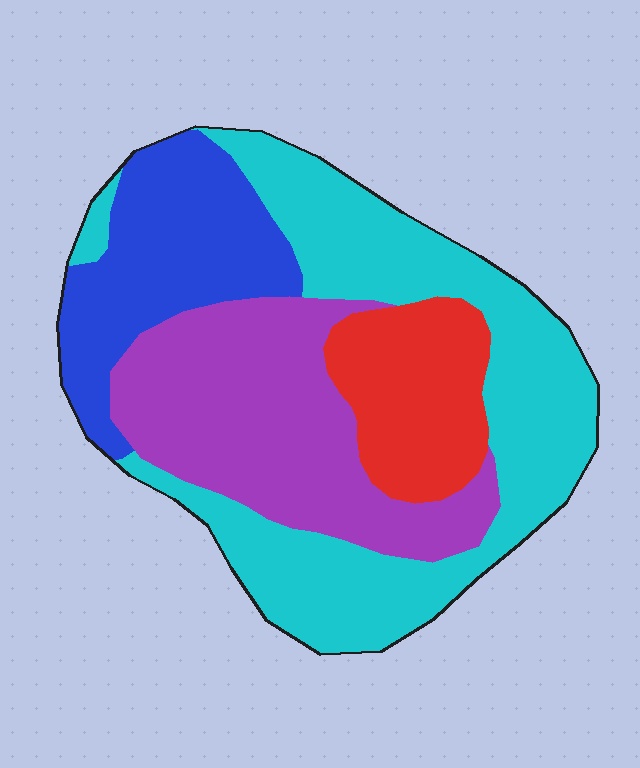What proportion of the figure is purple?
Purple takes up about one quarter (1/4) of the figure.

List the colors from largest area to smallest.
From largest to smallest: cyan, purple, blue, red.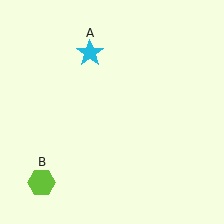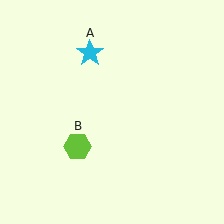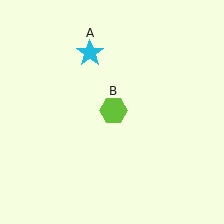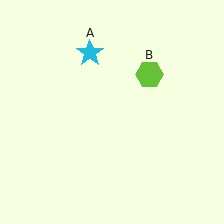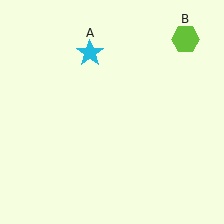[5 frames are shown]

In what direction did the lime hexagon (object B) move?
The lime hexagon (object B) moved up and to the right.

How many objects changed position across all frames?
1 object changed position: lime hexagon (object B).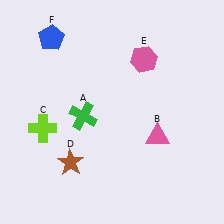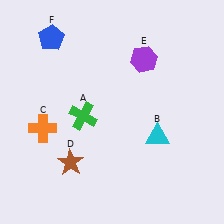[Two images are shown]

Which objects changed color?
B changed from pink to cyan. C changed from lime to orange. E changed from pink to purple.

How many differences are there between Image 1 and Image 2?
There are 3 differences between the two images.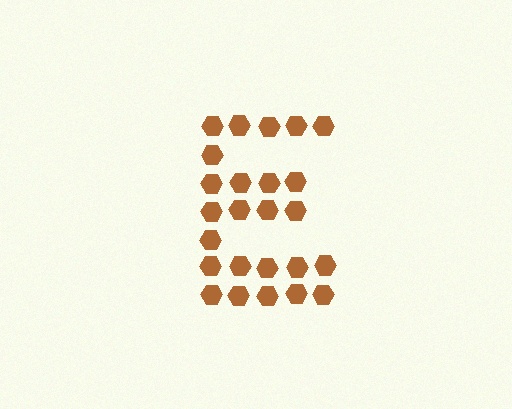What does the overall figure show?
The overall figure shows the letter E.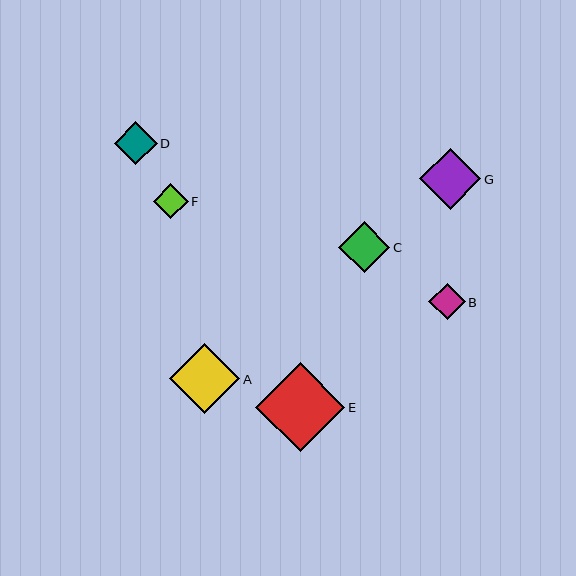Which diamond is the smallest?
Diamond F is the smallest with a size of approximately 35 pixels.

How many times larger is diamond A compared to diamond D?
Diamond A is approximately 1.6 times the size of diamond D.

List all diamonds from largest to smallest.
From largest to smallest: E, A, G, C, D, B, F.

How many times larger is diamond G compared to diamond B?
Diamond G is approximately 1.7 times the size of diamond B.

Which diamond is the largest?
Diamond E is the largest with a size of approximately 89 pixels.